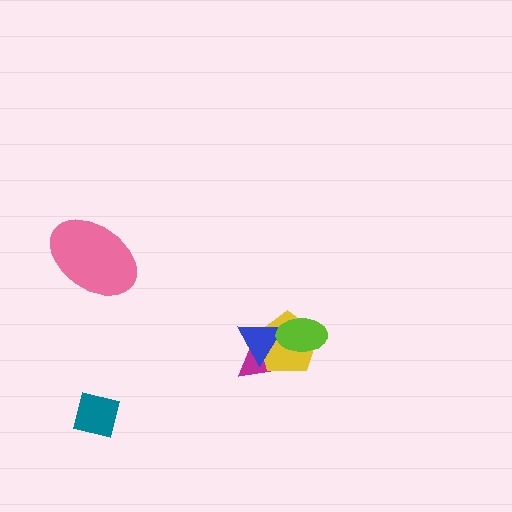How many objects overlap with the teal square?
0 objects overlap with the teal square.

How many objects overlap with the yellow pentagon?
3 objects overlap with the yellow pentagon.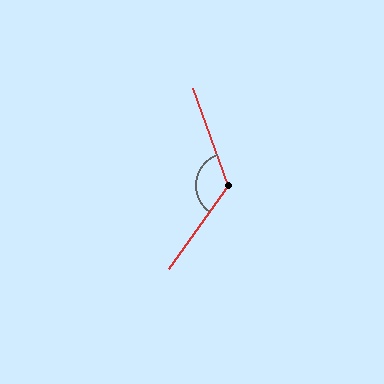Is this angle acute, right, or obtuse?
It is obtuse.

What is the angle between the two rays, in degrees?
Approximately 124 degrees.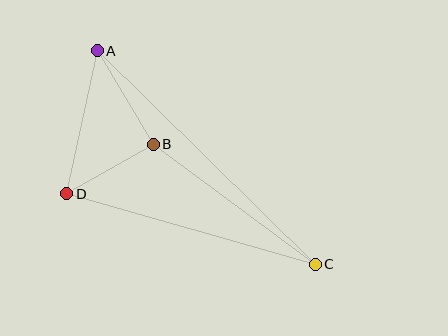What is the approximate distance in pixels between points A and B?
The distance between A and B is approximately 109 pixels.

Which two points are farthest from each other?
Points A and C are farthest from each other.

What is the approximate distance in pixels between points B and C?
The distance between B and C is approximately 202 pixels.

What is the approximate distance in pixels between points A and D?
The distance between A and D is approximately 146 pixels.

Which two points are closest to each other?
Points B and D are closest to each other.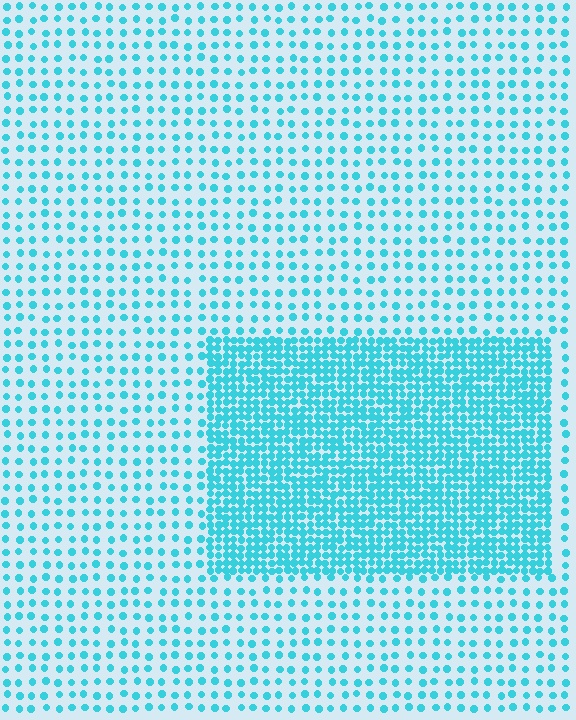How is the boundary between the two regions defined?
The boundary is defined by a change in element density (approximately 2.9x ratio). All elements are the same color, size, and shape.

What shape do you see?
I see a rectangle.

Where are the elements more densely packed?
The elements are more densely packed inside the rectangle boundary.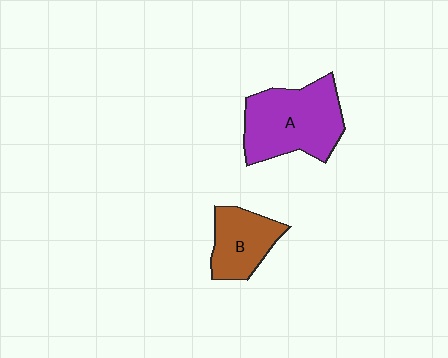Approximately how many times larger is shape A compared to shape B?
Approximately 1.7 times.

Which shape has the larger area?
Shape A (purple).